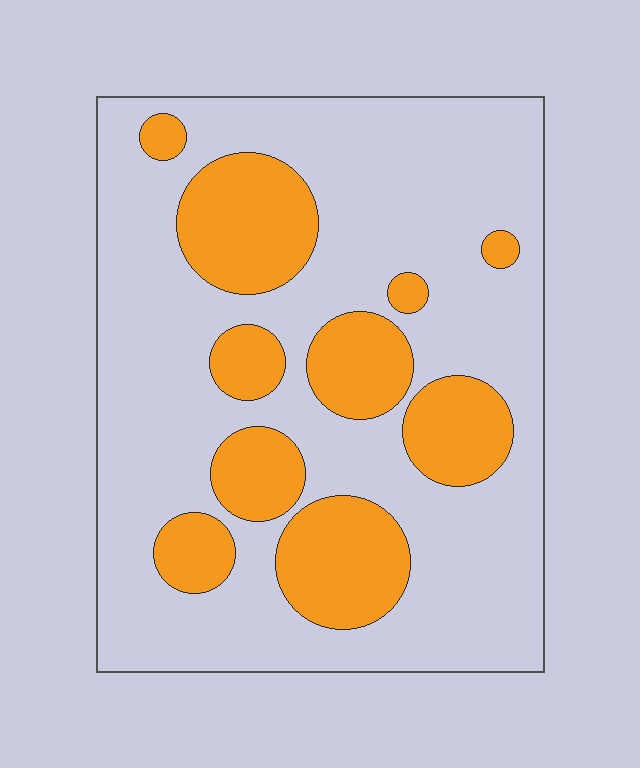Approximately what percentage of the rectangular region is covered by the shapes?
Approximately 25%.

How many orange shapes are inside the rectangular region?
10.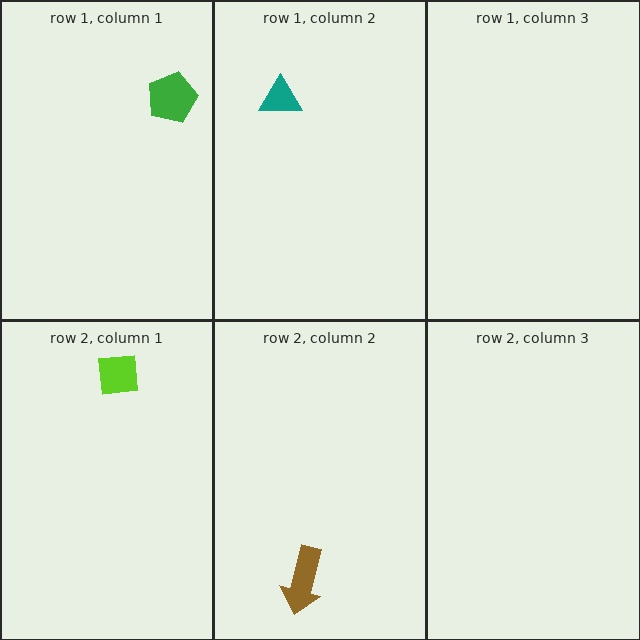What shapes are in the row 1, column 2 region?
The teal triangle.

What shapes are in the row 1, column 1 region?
The green pentagon.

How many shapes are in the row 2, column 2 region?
1.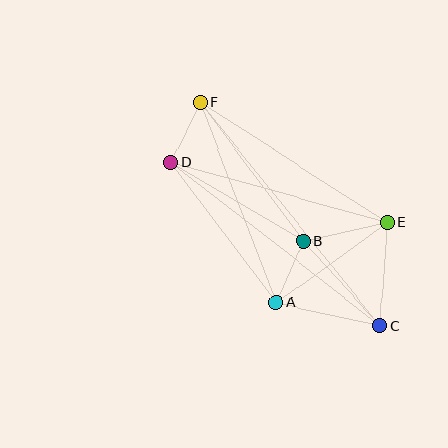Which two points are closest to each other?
Points D and F are closest to each other.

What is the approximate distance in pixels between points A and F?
The distance between A and F is approximately 214 pixels.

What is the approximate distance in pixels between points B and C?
The distance between B and C is approximately 115 pixels.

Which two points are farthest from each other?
Points C and F are farthest from each other.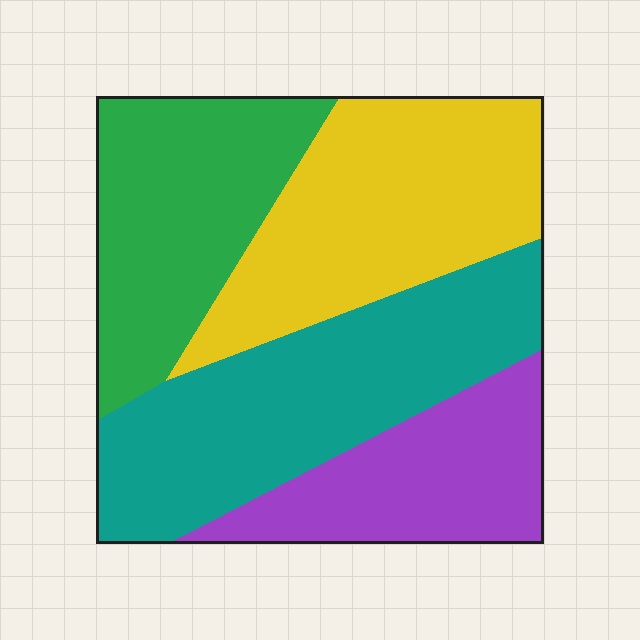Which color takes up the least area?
Purple, at roughly 20%.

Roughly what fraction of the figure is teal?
Teal takes up about one third (1/3) of the figure.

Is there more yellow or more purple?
Yellow.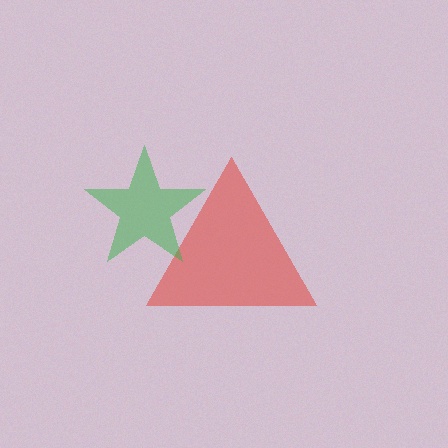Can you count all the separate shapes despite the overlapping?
Yes, there are 2 separate shapes.